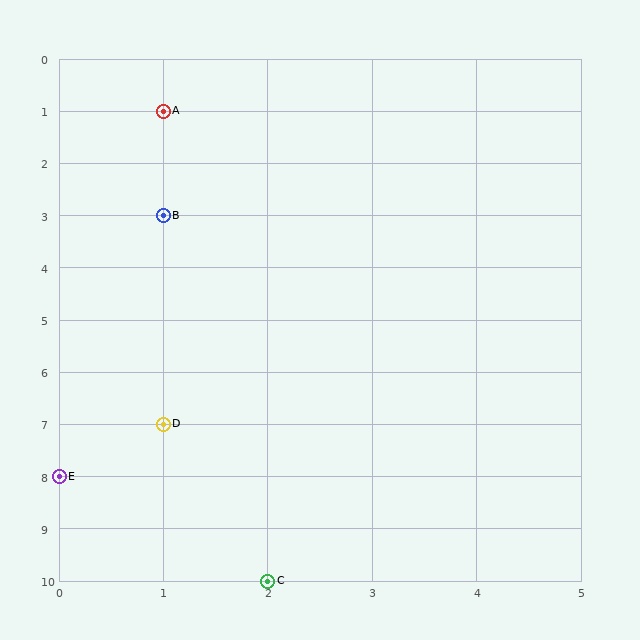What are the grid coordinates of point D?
Point D is at grid coordinates (1, 7).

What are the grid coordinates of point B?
Point B is at grid coordinates (1, 3).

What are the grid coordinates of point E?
Point E is at grid coordinates (0, 8).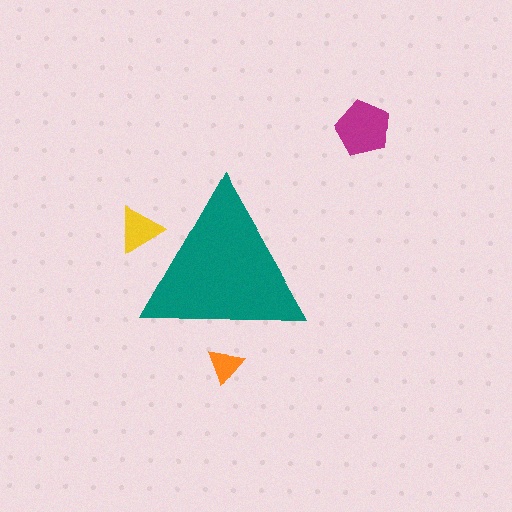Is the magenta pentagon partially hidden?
No, the magenta pentagon is fully visible.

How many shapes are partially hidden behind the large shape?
2 shapes are partially hidden.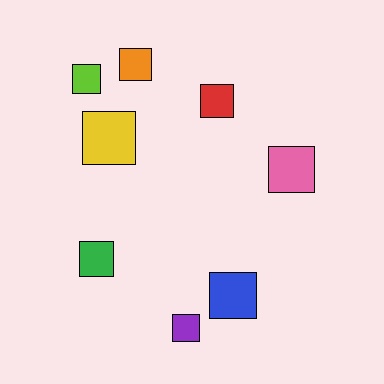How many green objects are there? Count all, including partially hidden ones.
There is 1 green object.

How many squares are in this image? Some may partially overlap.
There are 8 squares.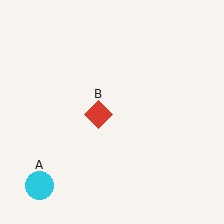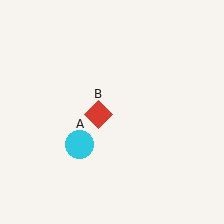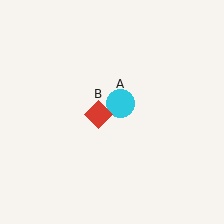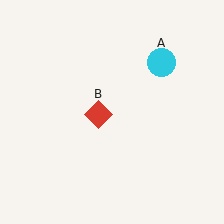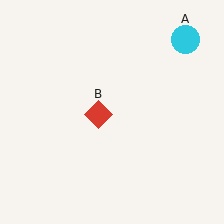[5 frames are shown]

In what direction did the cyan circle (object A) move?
The cyan circle (object A) moved up and to the right.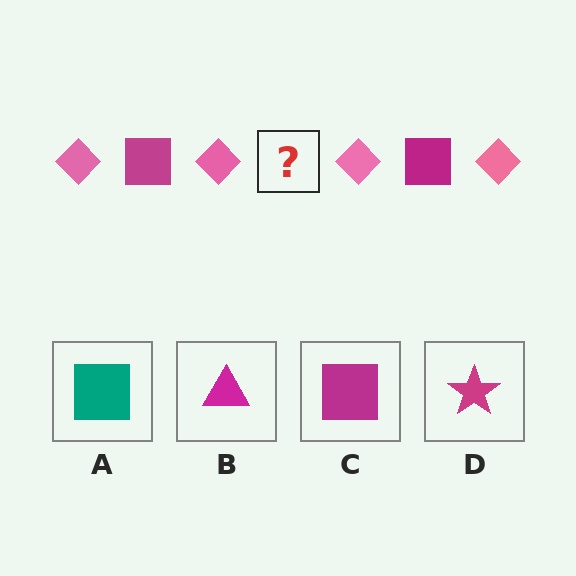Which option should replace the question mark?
Option C.